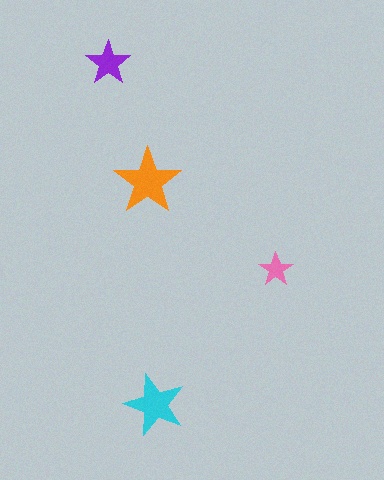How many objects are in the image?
There are 4 objects in the image.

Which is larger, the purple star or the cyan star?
The cyan one.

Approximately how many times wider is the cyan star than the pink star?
About 2 times wider.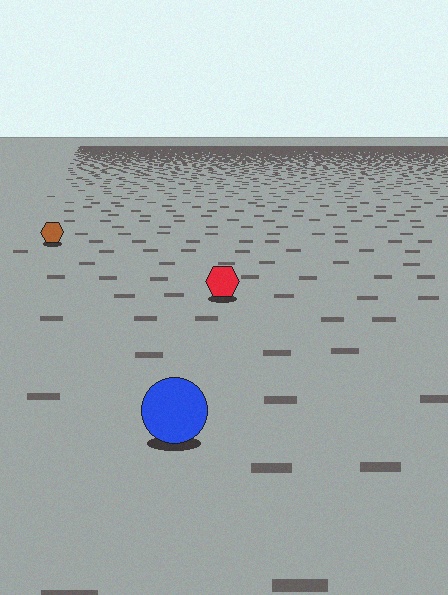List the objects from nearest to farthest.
From nearest to farthest: the blue circle, the red hexagon, the brown hexagon.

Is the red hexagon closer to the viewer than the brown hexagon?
Yes. The red hexagon is closer — you can tell from the texture gradient: the ground texture is coarser near it.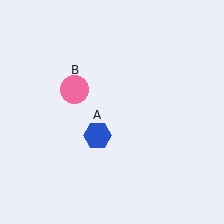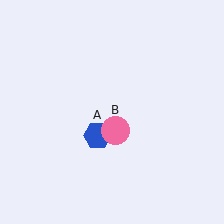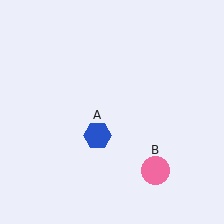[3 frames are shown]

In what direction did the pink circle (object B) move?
The pink circle (object B) moved down and to the right.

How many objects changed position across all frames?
1 object changed position: pink circle (object B).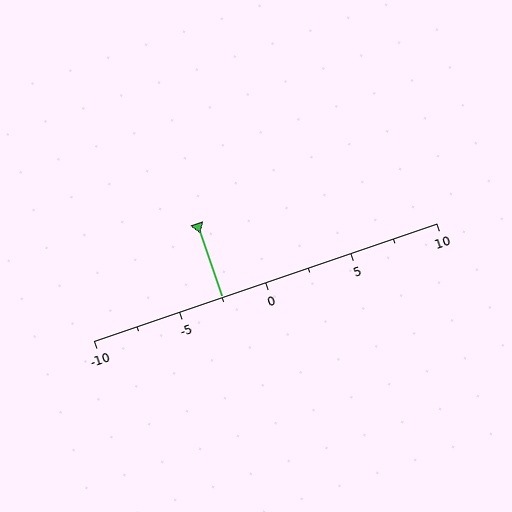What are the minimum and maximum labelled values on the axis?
The axis runs from -10 to 10.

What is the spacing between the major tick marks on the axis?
The major ticks are spaced 5 apart.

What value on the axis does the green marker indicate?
The marker indicates approximately -2.5.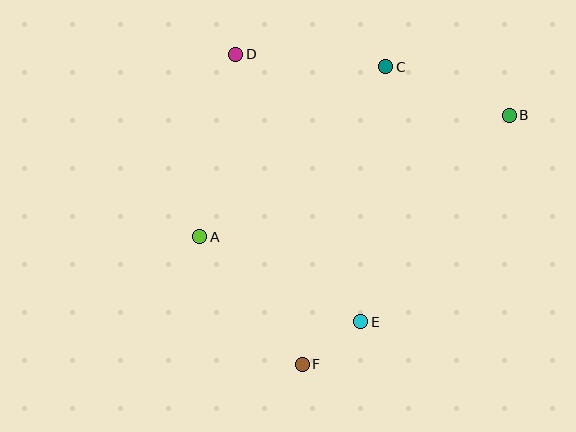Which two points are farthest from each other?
Points A and B are farthest from each other.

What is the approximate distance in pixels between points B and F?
The distance between B and F is approximately 324 pixels.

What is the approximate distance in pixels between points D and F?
The distance between D and F is approximately 317 pixels.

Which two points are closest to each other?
Points E and F are closest to each other.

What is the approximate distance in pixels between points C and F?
The distance between C and F is approximately 309 pixels.